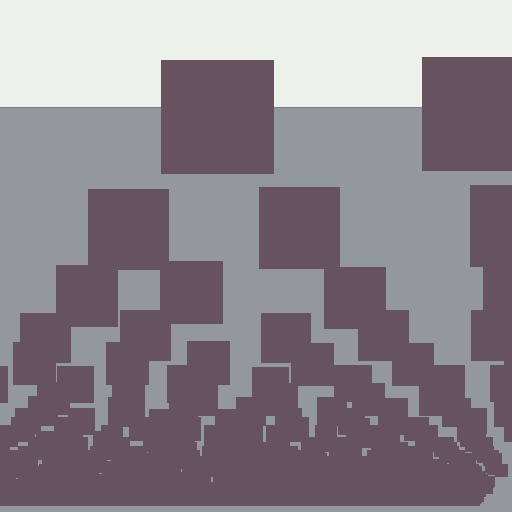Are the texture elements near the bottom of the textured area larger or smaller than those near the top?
Smaller. The gradient is inverted — elements near the bottom are smaller and denser.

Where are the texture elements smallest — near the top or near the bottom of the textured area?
Near the bottom.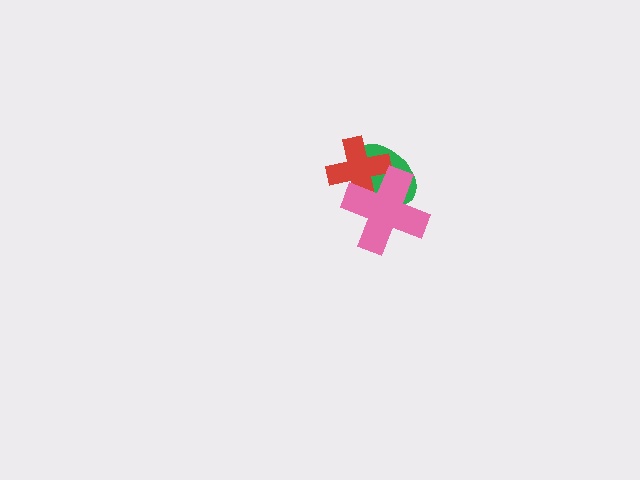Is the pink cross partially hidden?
No, no other shape covers it.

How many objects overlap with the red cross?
2 objects overlap with the red cross.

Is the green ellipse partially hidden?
Yes, it is partially covered by another shape.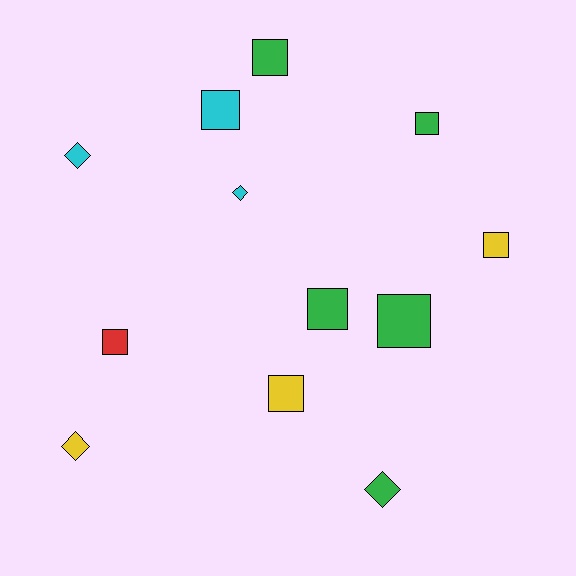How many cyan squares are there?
There is 1 cyan square.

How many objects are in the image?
There are 12 objects.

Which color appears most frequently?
Green, with 5 objects.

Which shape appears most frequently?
Square, with 8 objects.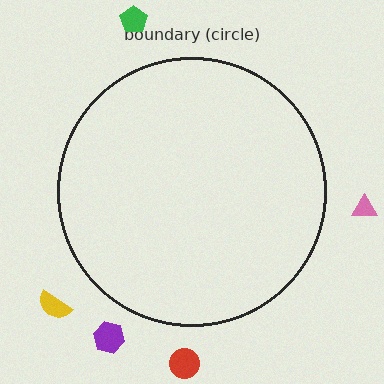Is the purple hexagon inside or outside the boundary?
Outside.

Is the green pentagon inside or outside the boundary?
Outside.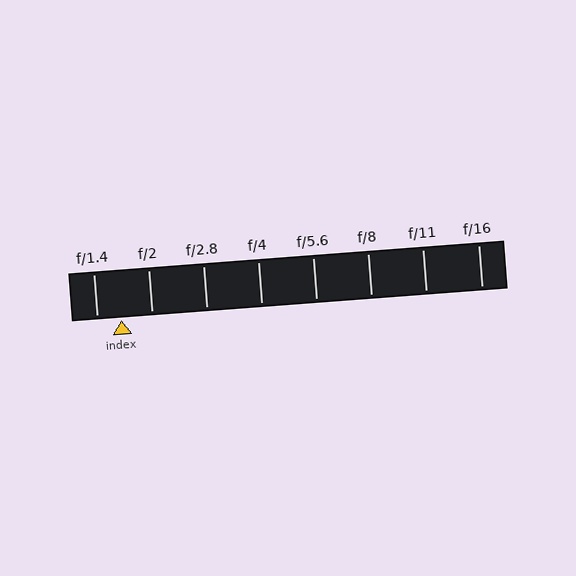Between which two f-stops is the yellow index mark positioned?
The index mark is between f/1.4 and f/2.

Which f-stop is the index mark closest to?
The index mark is closest to f/1.4.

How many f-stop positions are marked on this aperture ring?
There are 8 f-stop positions marked.